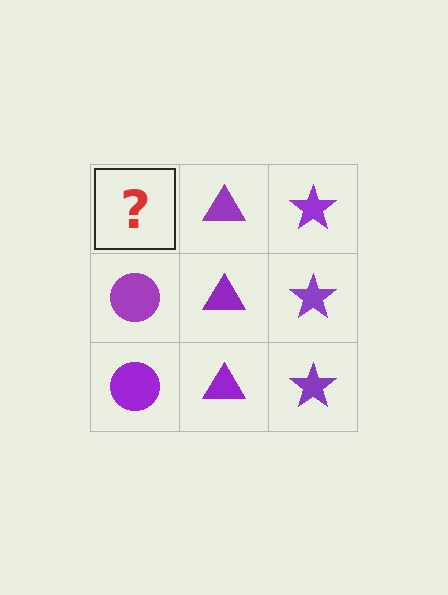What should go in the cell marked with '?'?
The missing cell should contain a purple circle.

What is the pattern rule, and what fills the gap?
The rule is that each column has a consistent shape. The gap should be filled with a purple circle.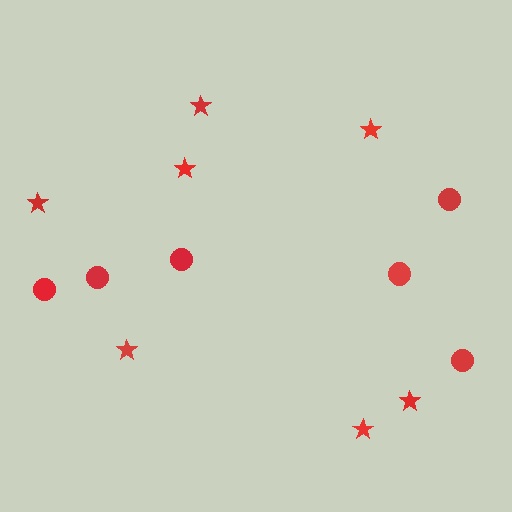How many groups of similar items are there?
There are 2 groups: one group of stars (7) and one group of circles (6).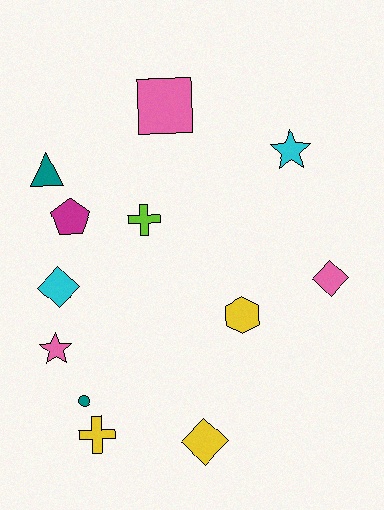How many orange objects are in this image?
There are no orange objects.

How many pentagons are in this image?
There is 1 pentagon.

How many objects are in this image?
There are 12 objects.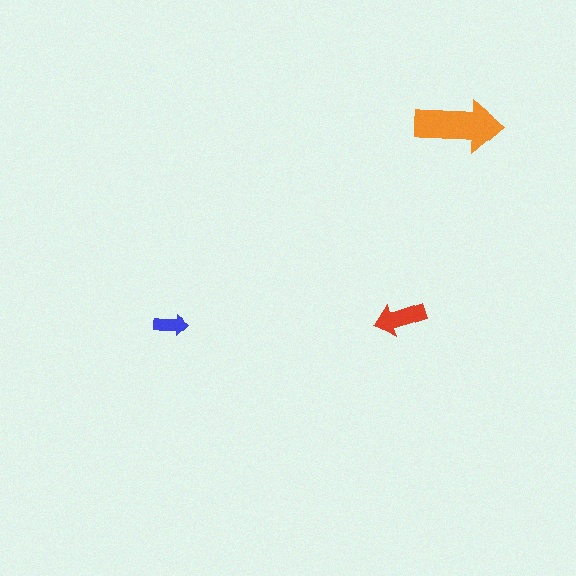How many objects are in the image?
There are 3 objects in the image.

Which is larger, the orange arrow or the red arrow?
The orange one.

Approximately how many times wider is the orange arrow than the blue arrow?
About 2.5 times wider.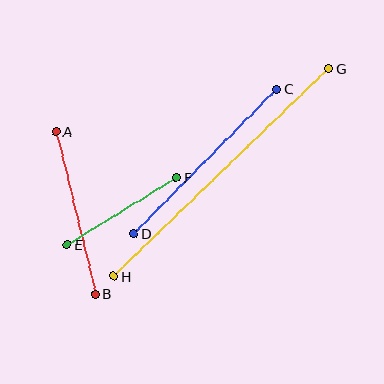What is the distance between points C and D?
The distance is approximately 203 pixels.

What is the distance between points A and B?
The distance is approximately 167 pixels.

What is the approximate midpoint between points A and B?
The midpoint is at approximately (76, 213) pixels.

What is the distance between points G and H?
The distance is approximately 299 pixels.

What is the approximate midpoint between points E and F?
The midpoint is at approximately (122, 211) pixels.